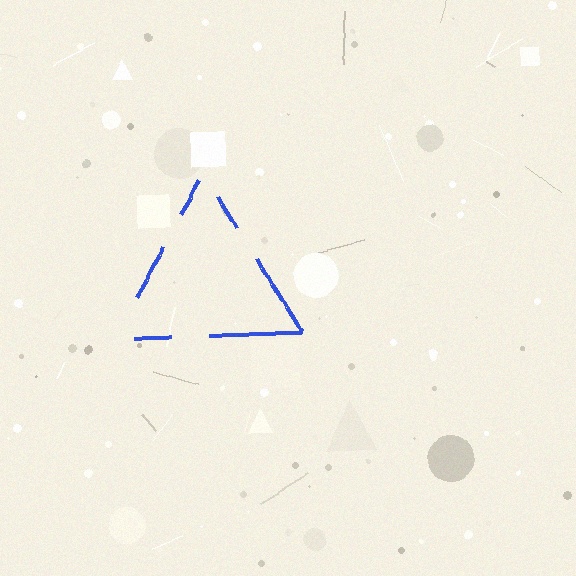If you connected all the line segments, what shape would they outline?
They would outline a triangle.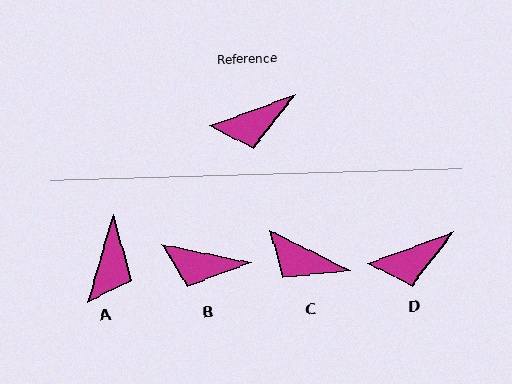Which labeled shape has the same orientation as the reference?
D.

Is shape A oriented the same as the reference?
No, it is off by about 54 degrees.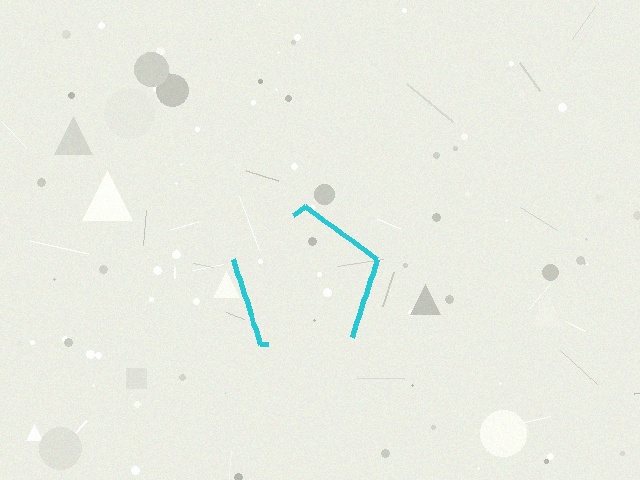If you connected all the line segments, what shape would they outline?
They would outline a pentagon.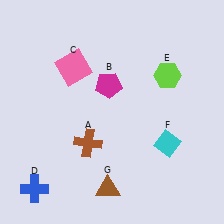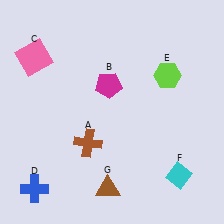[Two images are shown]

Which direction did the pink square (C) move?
The pink square (C) moved left.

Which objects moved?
The objects that moved are: the pink square (C), the cyan diamond (F).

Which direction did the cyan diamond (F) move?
The cyan diamond (F) moved down.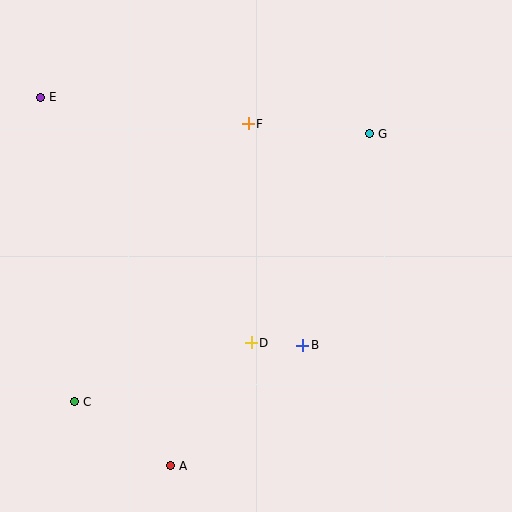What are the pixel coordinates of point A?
Point A is at (171, 466).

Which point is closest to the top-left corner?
Point E is closest to the top-left corner.